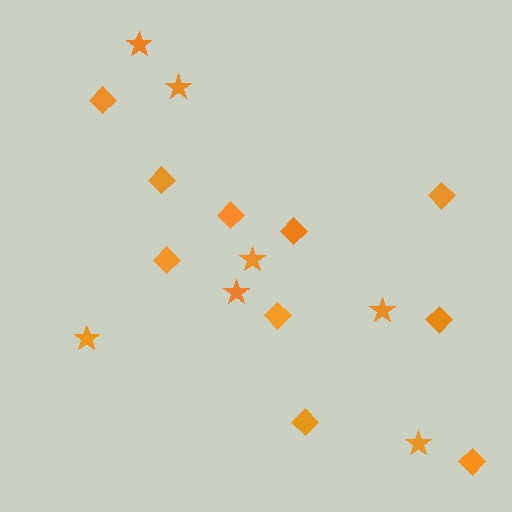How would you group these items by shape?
There are 2 groups: one group of stars (7) and one group of diamonds (10).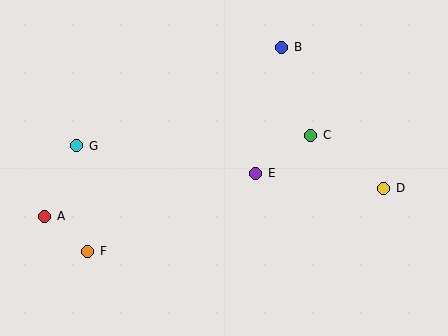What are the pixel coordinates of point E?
Point E is at (256, 173).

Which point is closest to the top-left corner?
Point G is closest to the top-left corner.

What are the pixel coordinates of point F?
Point F is at (88, 251).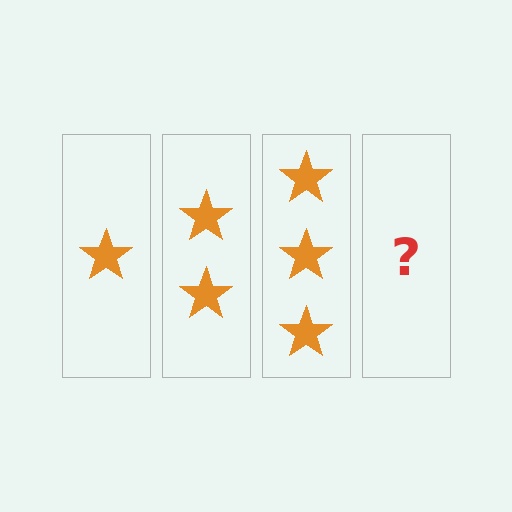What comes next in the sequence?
The next element should be 4 stars.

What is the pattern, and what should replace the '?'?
The pattern is that each step adds one more star. The '?' should be 4 stars.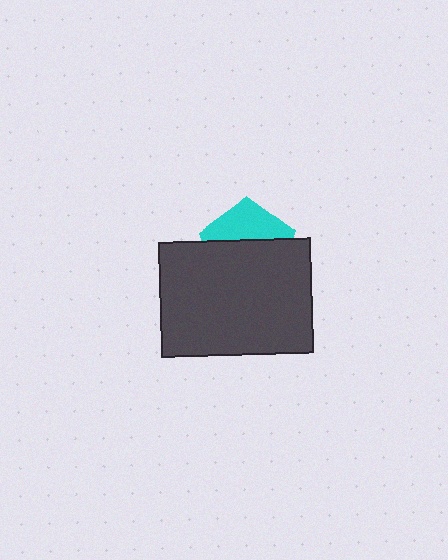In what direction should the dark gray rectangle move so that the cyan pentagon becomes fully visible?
The dark gray rectangle should move down. That is the shortest direction to clear the overlap and leave the cyan pentagon fully visible.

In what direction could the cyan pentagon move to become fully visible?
The cyan pentagon could move up. That would shift it out from behind the dark gray rectangle entirely.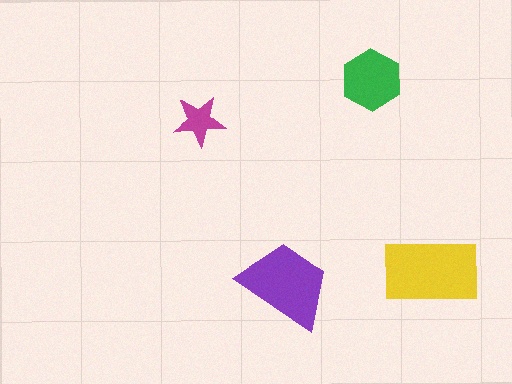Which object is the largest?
The yellow rectangle.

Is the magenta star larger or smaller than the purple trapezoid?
Smaller.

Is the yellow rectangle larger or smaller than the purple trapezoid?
Larger.